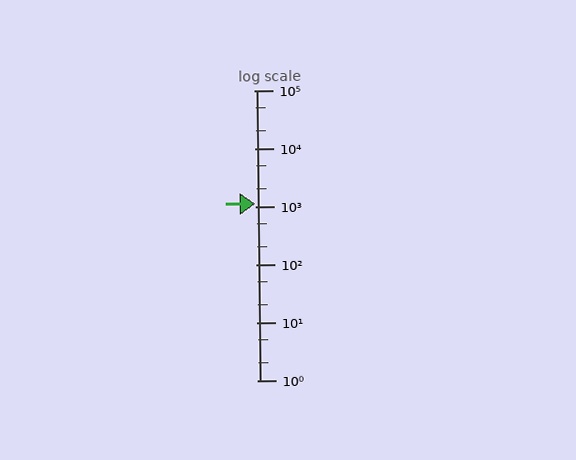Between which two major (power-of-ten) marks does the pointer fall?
The pointer is between 1000 and 10000.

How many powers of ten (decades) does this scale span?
The scale spans 5 decades, from 1 to 100000.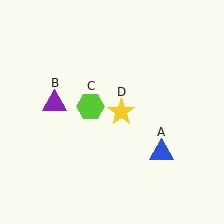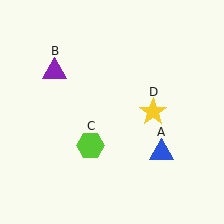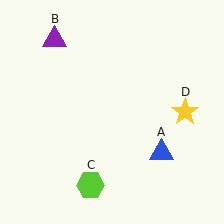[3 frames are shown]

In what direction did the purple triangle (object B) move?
The purple triangle (object B) moved up.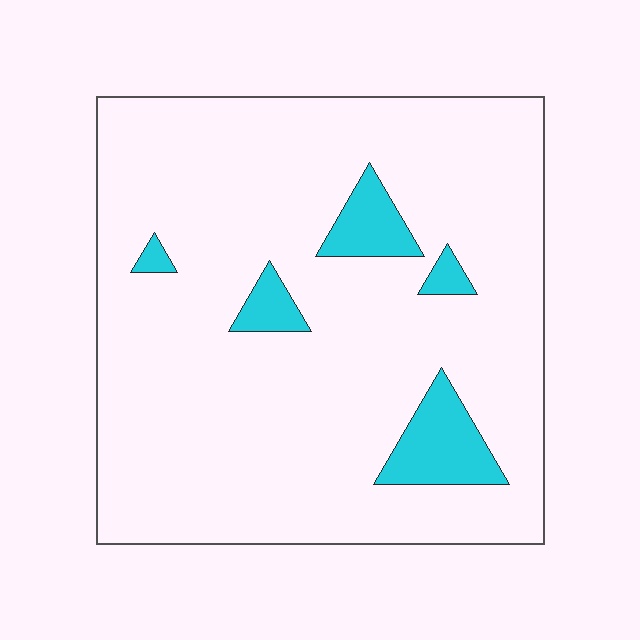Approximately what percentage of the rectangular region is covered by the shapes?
Approximately 10%.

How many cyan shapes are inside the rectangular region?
5.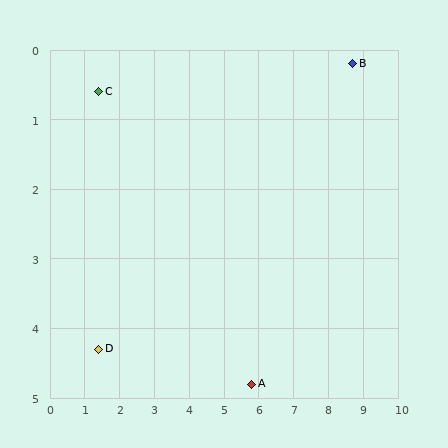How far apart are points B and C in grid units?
Points B and C are about 7.3 grid units apart.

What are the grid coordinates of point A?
Point A is at approximately (5.8, 4.8).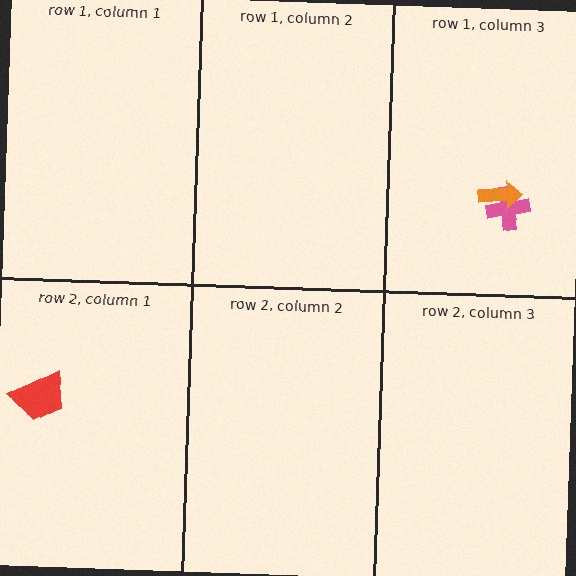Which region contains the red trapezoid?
The row 2, column 1 region.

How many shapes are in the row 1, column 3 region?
2.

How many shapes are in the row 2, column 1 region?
1.